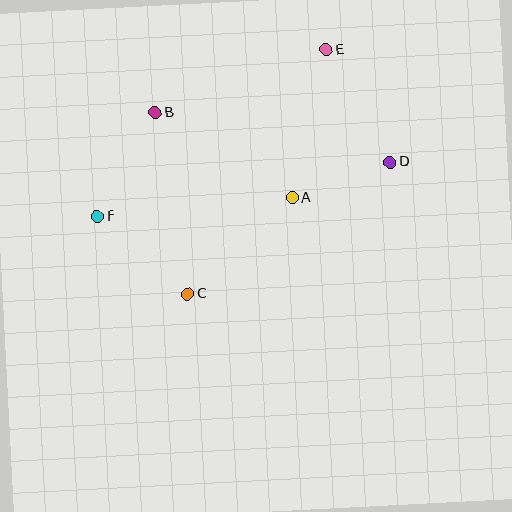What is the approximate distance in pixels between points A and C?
The distance between A and C is approximately 142 pixels.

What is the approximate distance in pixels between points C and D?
The distance between C and D is approximately 241 pixels.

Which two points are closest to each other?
Points A and D are closest to each other.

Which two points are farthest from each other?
Points D and F are farthest from each other.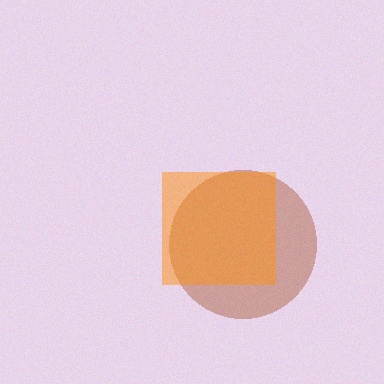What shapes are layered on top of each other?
The layered shapes are: a brown circle, an orange square.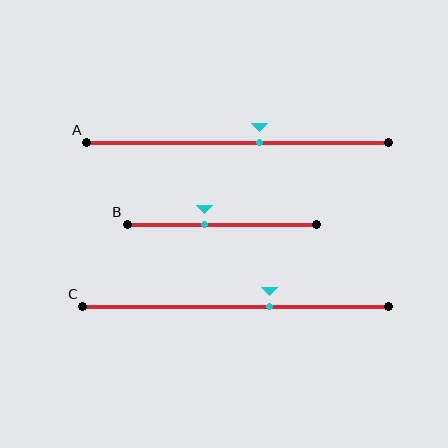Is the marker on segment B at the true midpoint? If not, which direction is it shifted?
No, the marker on segment B is shifted to the left by about 9% of the segment length.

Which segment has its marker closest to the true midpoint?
Segment A has its marker closest to the true midpoint.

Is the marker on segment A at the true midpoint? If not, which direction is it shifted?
No, the marker on segment A is shifted to the right by about 7% of the segment length.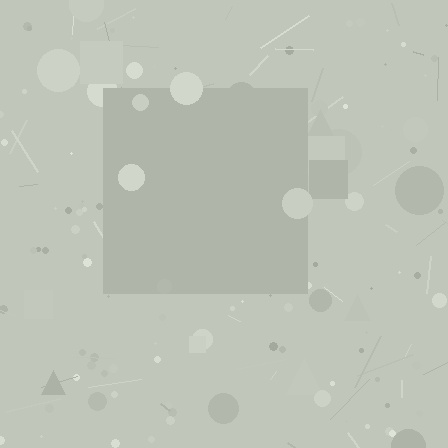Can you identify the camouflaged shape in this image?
The camouflaged shape is a square.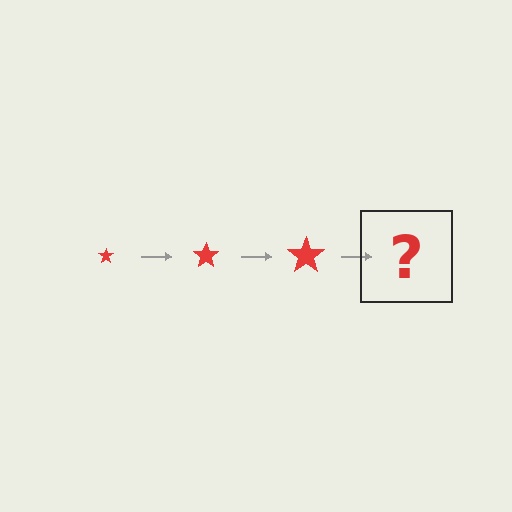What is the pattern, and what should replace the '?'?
The pattern is that the star gets progressively larger each step. The '?' should be a red star, larger than the previous one.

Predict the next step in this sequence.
The next step is a red star, larger than the previous one.